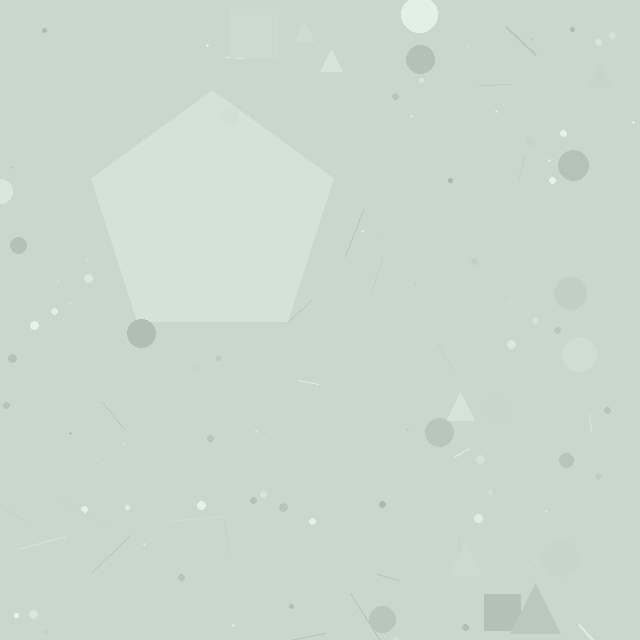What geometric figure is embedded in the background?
A pentagon is embedded in the background.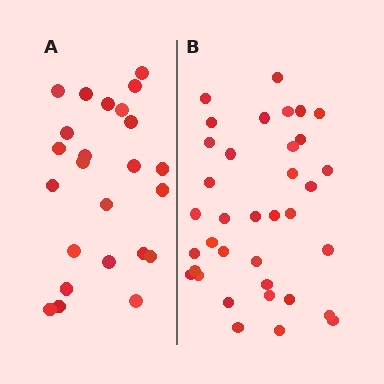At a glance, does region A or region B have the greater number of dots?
Region B (the right region) has more dots.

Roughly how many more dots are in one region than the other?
Region B has roughly 12 or so more dots than region A.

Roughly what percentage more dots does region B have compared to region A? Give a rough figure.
About 50% more.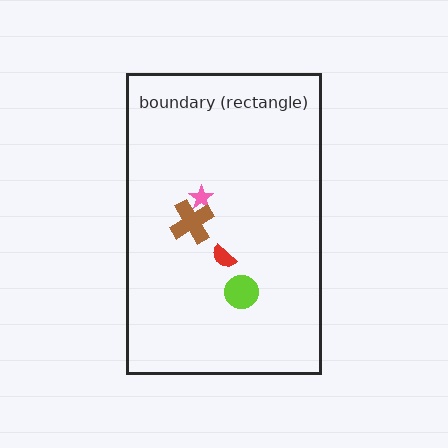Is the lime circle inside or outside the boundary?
Inside.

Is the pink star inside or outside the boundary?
Inside.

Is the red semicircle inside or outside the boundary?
Inside.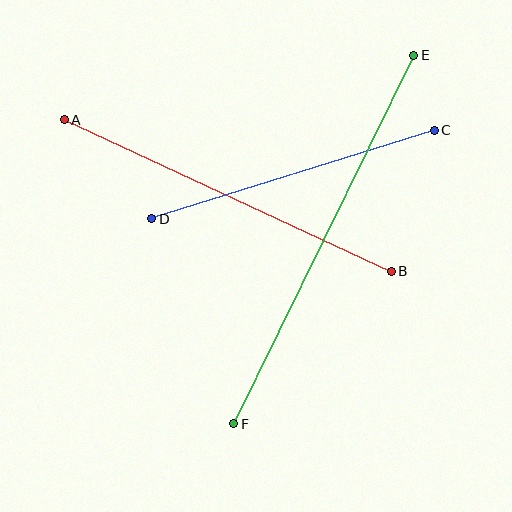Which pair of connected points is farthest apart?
Points E and F are farthest apart.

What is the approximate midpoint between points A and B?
The midpoint is at approximately (228, 195) pixels.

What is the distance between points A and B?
The distance is approximately 360 pixels.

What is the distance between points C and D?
The distance is approximately 296 pixels.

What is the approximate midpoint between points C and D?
The midpoint is at approximately (293, 175) pixels.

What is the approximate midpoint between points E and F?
The midpoint is at approximately (324, 239) pixels.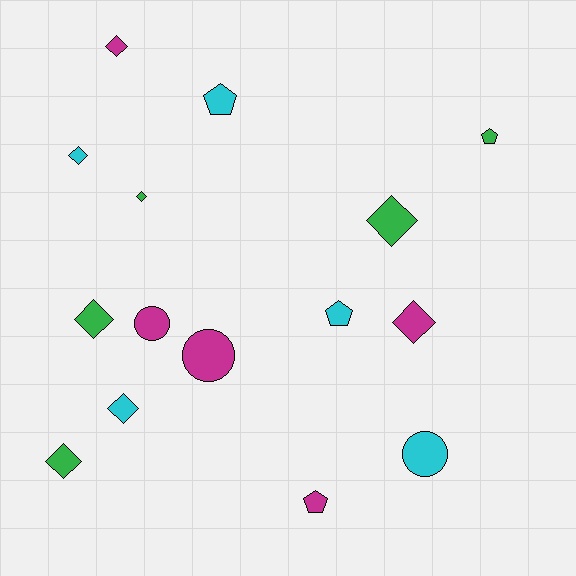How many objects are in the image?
There are 15 objects.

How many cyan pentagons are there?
There are 2 cyan pentagons.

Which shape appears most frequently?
Diamond, with 8 objects.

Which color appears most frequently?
Magenta, with 5 objects.